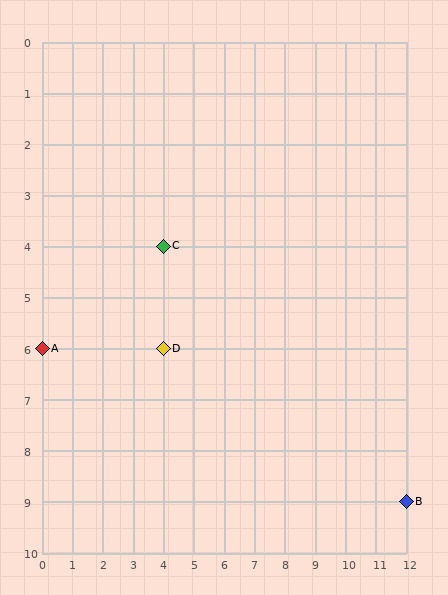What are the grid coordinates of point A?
Point A is at grid coordinates (0, 6).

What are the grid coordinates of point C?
Point C is at grid coordinates (4, 4).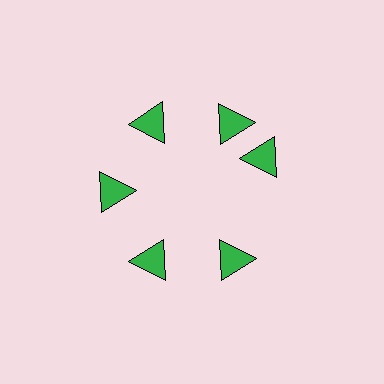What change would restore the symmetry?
The symmetry would be restored by rotating it back into even spacing with its neighbors so that all 6 triangles sit at equal angles and equal distance from the center.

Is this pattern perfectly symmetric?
No. The 6 green triangles are arranged in a ring, but one element near the 3 o'clock position is rotated out of alignment along the ring, breaking the 6-fold rotational symmetry.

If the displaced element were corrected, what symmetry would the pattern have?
It would have 6-fold rotational symmetry — the pattern would map onto itself every 60 degrees.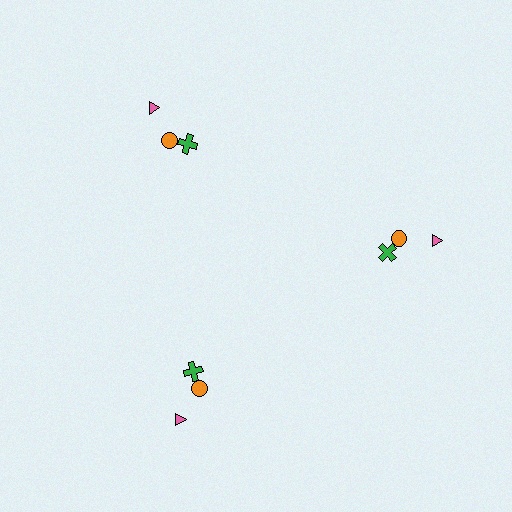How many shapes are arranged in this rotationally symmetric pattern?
There are 9 shapes, arranged in 3 groups of 3.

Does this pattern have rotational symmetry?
Yes, this pattern has 3-fold rotational symmetry. It looks the same after rotating 120 degrees around the center.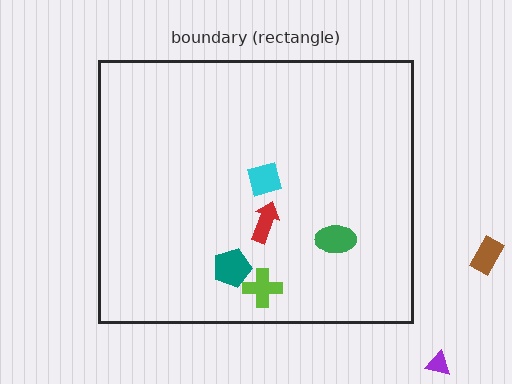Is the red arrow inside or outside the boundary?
Inside.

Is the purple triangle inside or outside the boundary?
Outside.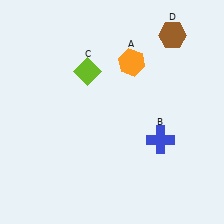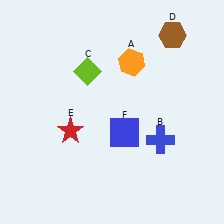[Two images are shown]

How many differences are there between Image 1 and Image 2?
There are 2 differences between the two images.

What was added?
A red star (E), a blue square (F) were added in Image 2.